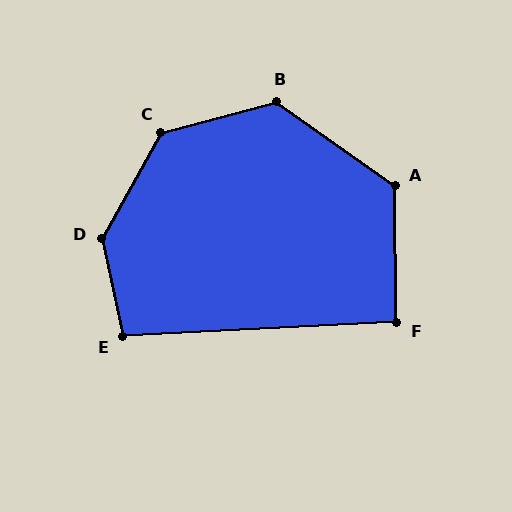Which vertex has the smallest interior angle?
F, at approximately 92 degrees.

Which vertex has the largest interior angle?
D, at approximately 138 degrees.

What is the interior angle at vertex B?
Approximately 130 degrees (obtuse).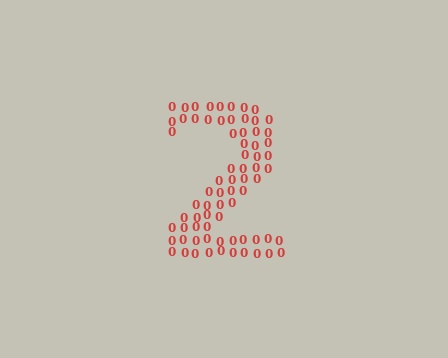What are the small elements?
The small elements are digit 0's.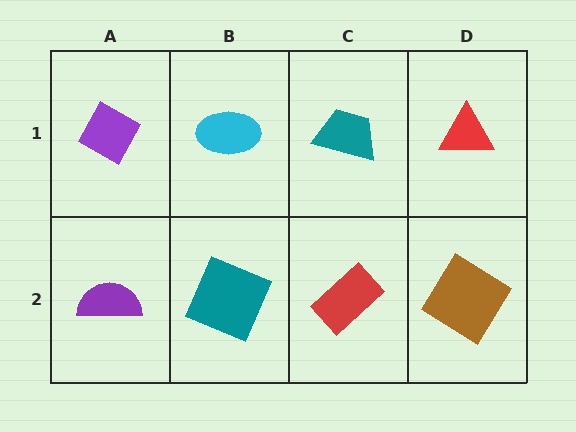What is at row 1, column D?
A red triangle.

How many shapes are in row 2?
4 shapes.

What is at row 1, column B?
A cyan ellipse.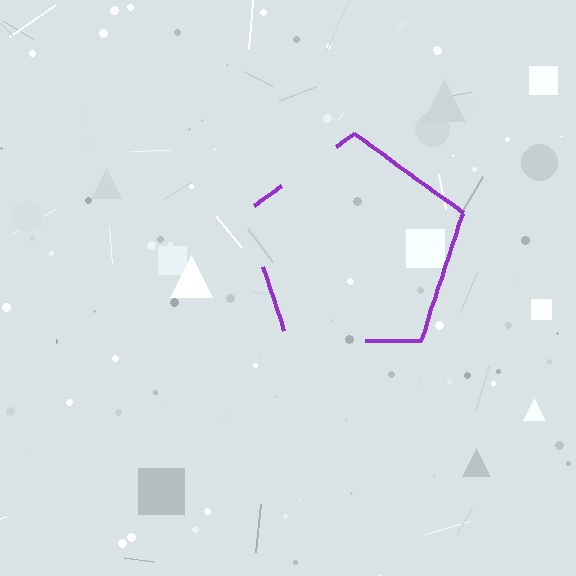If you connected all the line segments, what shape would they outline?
They would outline a pentagon.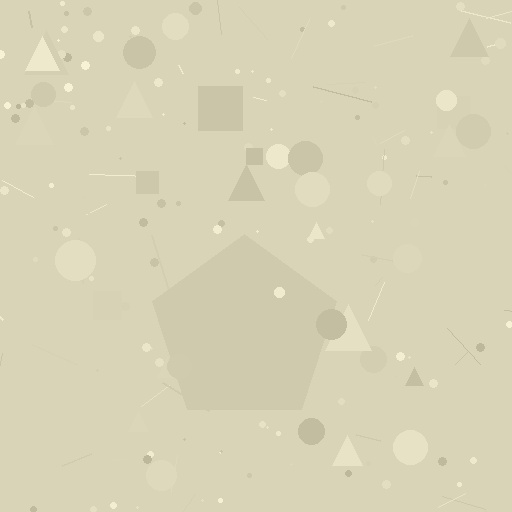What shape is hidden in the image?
A pentagon is hidden in the image.